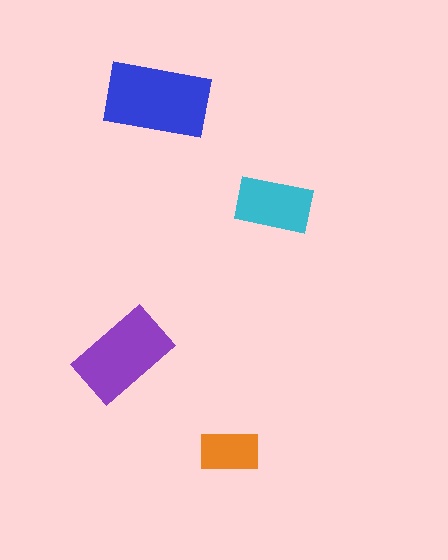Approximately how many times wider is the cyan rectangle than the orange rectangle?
About 1.5 times wider.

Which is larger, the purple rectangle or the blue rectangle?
The blue one.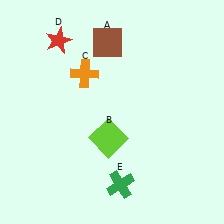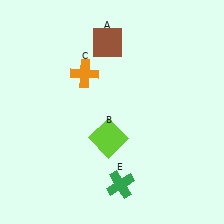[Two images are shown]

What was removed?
The red star (D) was removed in Image 2.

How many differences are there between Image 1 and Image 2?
There is 1 difference between the two images.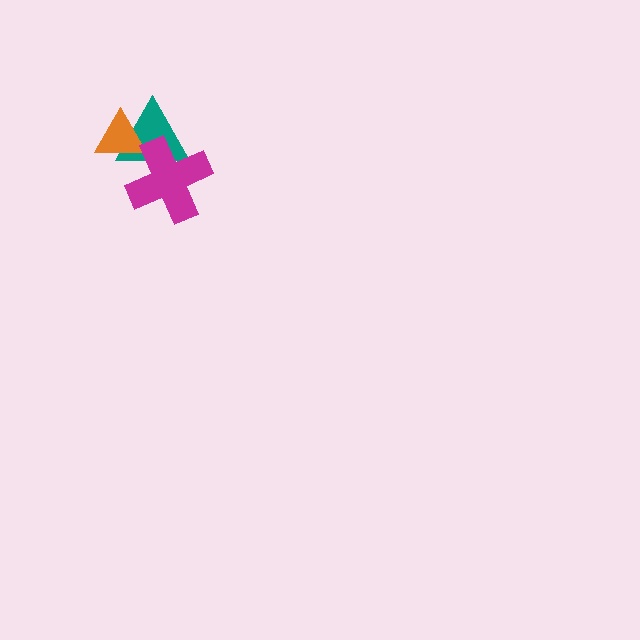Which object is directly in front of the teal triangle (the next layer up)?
The orange triangle is directly in front of the teal triangle.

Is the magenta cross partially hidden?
No, no other shape covers it.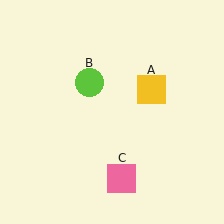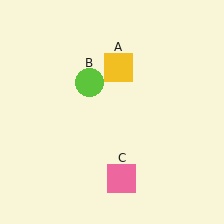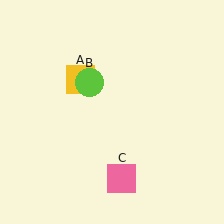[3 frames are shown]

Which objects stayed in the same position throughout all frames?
Lime circle (object B) and pink square (object C) remained stationary.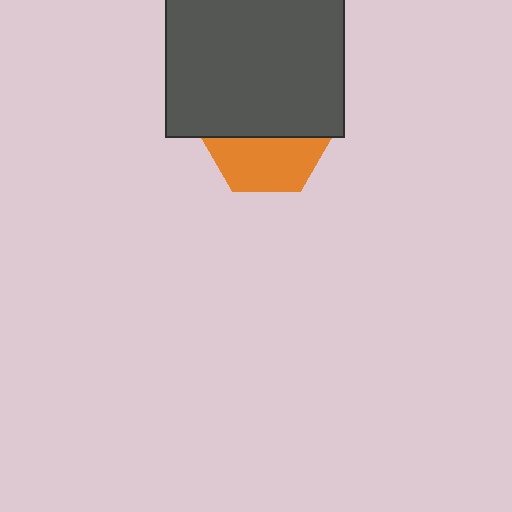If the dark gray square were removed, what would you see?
You would see the complete orange hexagon.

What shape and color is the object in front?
The object in front is a dark gray square.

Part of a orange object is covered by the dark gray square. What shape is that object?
It is a hexagon.